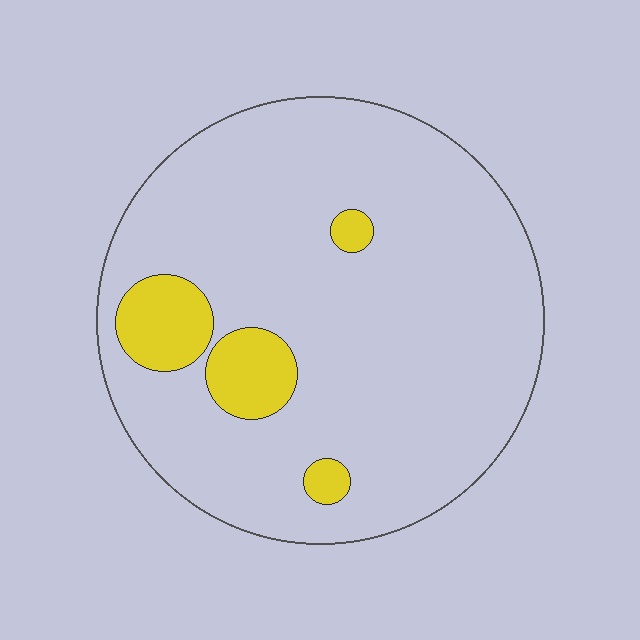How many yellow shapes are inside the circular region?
4.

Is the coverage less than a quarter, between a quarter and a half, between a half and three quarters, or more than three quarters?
Less than a quarter.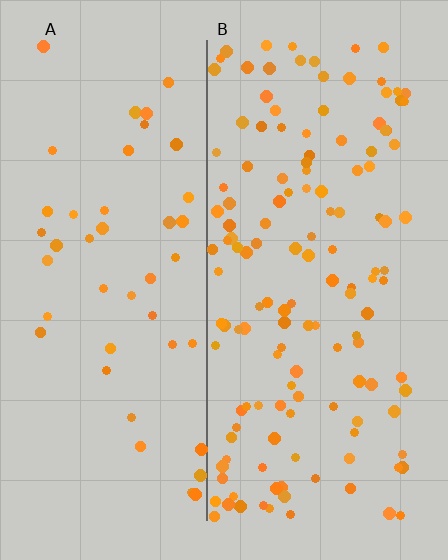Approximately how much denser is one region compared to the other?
Approximately 3.0× — region B over region A.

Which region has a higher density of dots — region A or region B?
B (the right).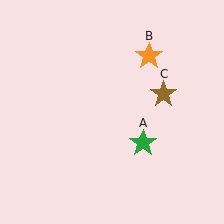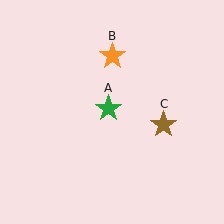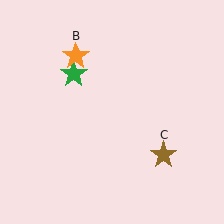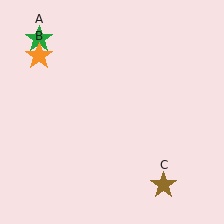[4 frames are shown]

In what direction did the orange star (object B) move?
The orange star (object B) moved left.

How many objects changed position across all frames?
3 objects changed position: green star (object A), orange star (object B), brown star (object C).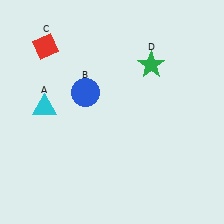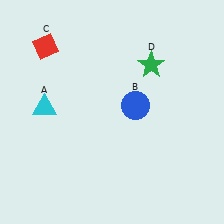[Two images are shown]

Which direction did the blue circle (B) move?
The blue circle (B) moved right.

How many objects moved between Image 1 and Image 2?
1 object moved between the two images.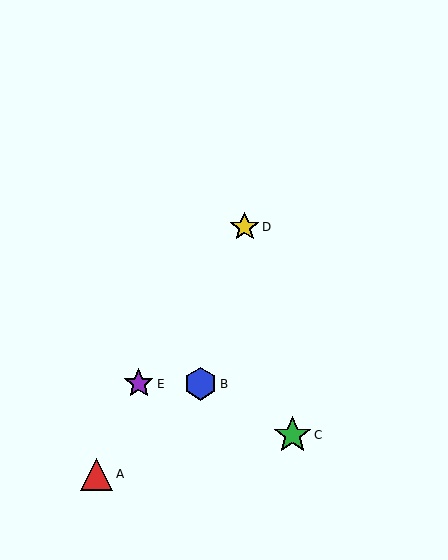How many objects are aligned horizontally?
2 objects (B, E) are aligned horizontally.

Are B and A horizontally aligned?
No, B is at y≈384 and A is at y≈474.